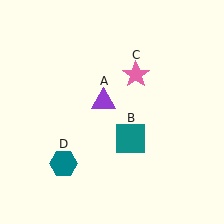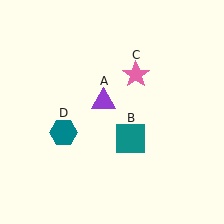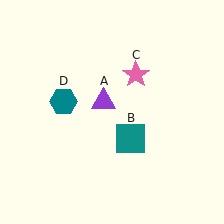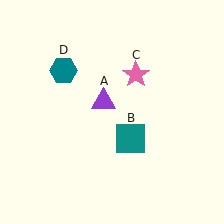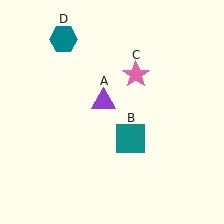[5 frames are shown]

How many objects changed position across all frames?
1 object changed position: teal hexagon (object D).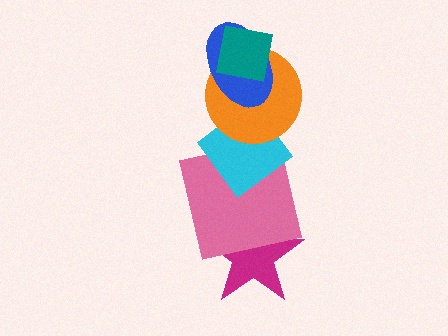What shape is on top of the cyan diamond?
The orange circle is on top of the cyan diamond.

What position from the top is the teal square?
The teal square is 1st from the top.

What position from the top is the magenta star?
The magenta star is 6th from the top.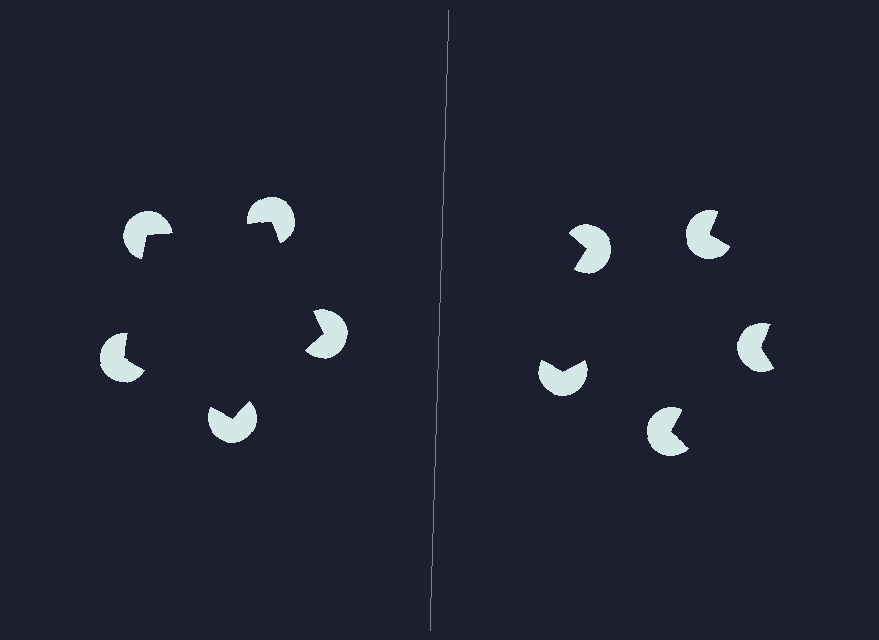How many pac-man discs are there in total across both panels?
10 — 5 on each side.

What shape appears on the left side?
An illusory pentagon.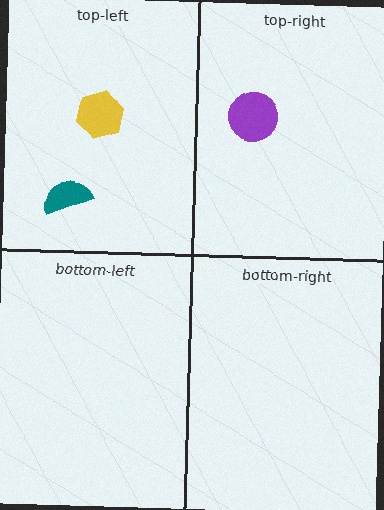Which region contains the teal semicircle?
The top-left region.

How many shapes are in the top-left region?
2.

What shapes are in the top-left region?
The yellow hexagon, the teal semicircle.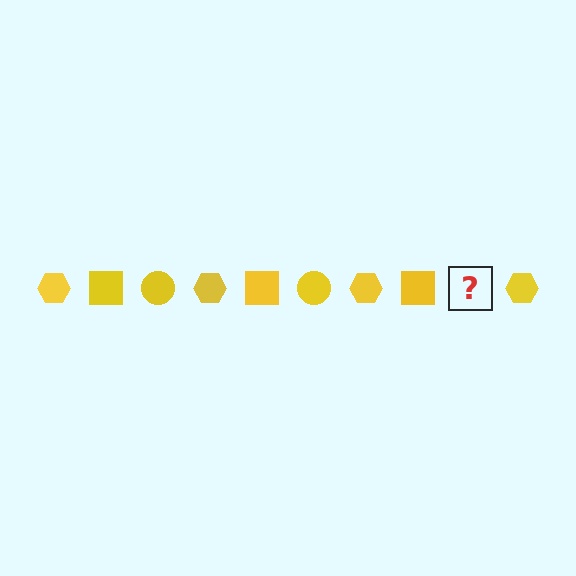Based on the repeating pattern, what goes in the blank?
The blank should be a yellow circle.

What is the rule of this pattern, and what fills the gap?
The rule is that the pattern cycles through hexagon, square, circle shapes in yellow. The gap should be filled with a yellow circle.